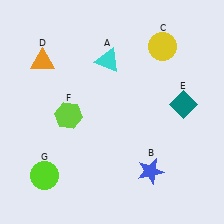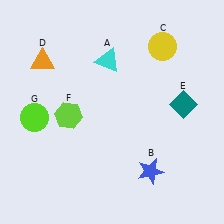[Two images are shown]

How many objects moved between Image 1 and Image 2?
1 object moved between the two images.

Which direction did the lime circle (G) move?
The lime circle (G) moved up.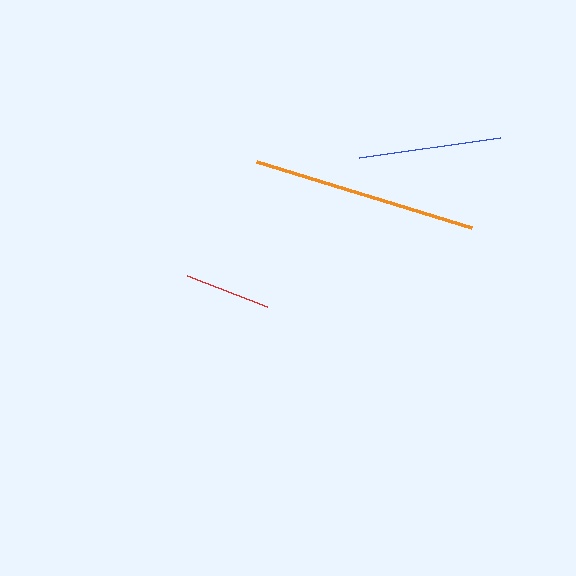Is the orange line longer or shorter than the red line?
The orange line is longer than the red line.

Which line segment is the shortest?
The red line is the shortest at approximately 86 pixels.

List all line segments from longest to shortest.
From longest to shortest: orange, blue, red.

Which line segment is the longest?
The orange line is the longest at approximately 225 pixels.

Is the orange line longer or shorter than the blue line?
The orange line is longer than the blue line.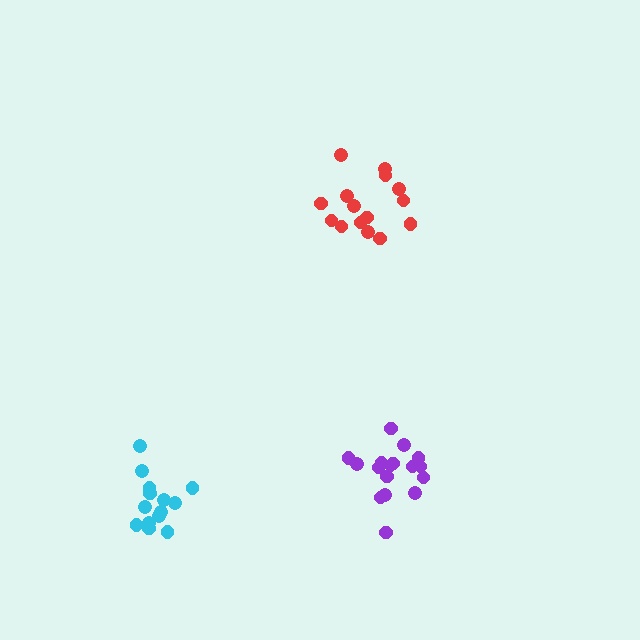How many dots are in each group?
Group 1: 14 dots, Group 2: 17 dots, Group 3: 15 dots (46 total).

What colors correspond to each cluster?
The clusters are colored: cyan, purple, red.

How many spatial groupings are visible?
There are 3 spatial groupings.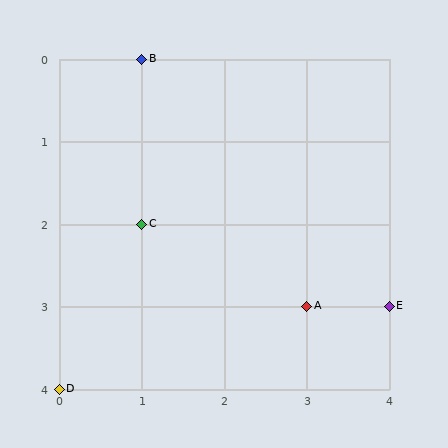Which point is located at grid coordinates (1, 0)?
Point B is at (1, 0).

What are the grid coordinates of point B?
Point B is at grid coordinates (1, 0).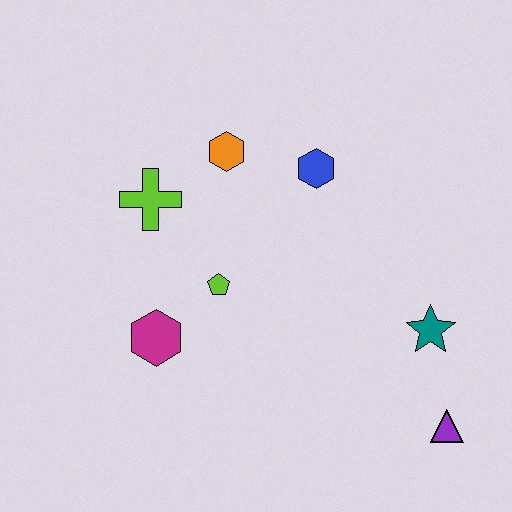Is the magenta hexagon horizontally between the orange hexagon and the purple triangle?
No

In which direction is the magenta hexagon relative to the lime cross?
The magenta hexagon is below the lime cross.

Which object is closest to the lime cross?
The orange hexagon is closest to the lime cross.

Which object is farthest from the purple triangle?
The lime cross is farthest from the purple triangle.